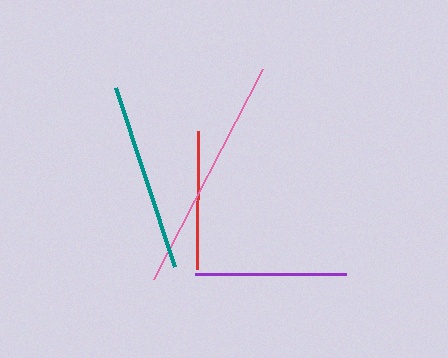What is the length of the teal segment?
The teal segment is approximately 188 pixels long.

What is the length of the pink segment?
The pink segment is approximately 236 pixels long.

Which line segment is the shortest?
The red line is the shortest at approximately 138 pixels.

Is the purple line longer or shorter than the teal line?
The teal line is longer than the purple line.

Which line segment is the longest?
The pink line is the longest at approximately 236 pixels.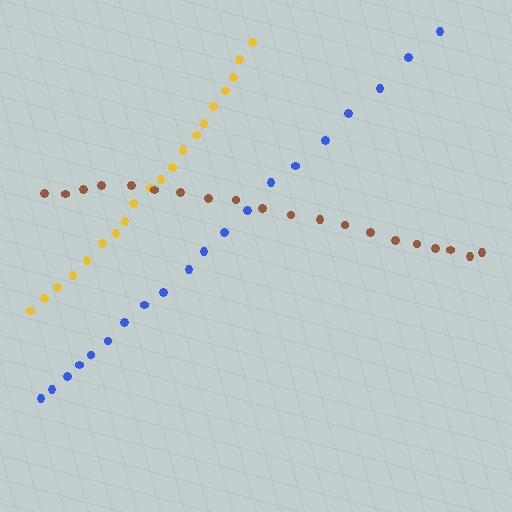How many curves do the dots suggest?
There are 3 distinct paths.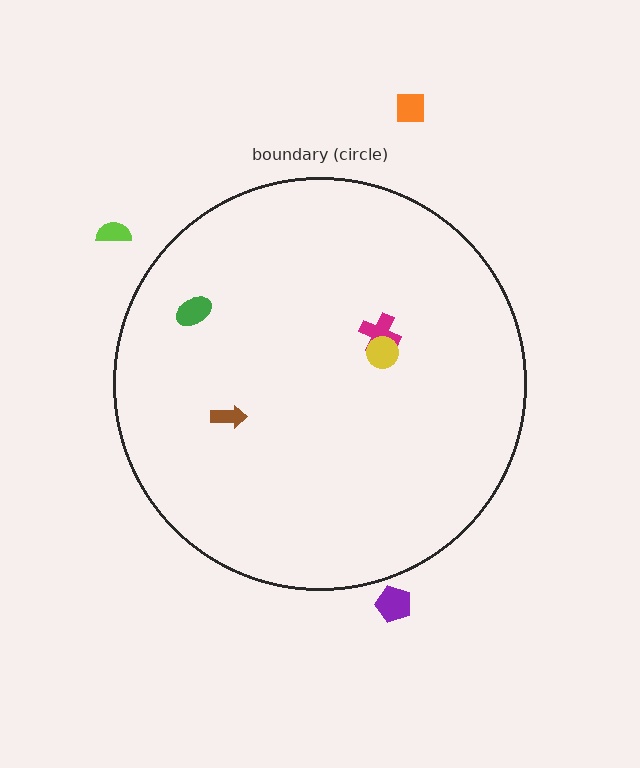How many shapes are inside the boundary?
4 inside, 3 outside.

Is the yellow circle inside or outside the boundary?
Inside.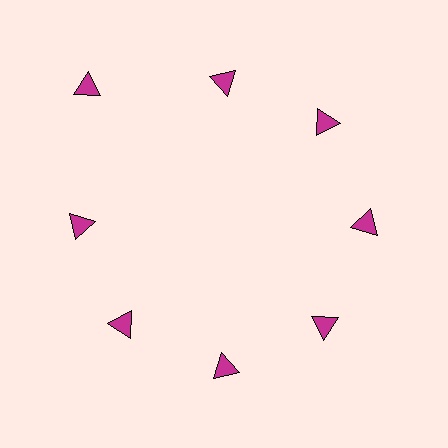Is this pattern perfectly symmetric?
No. The 8 magenta triangles are arranged in a ring, but one element near the 10 o'clock position is pushed outward from the center, breaking the 8-fold rotational symmetry.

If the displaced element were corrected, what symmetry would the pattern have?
It would have 8-fold rotational symmetry — the pattern would map onto itself every 45 degrees.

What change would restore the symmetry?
The symmetry would be restored by moving it inward, back onto the ring so that all 8 triangles sit at equal angles and equal distance from the center.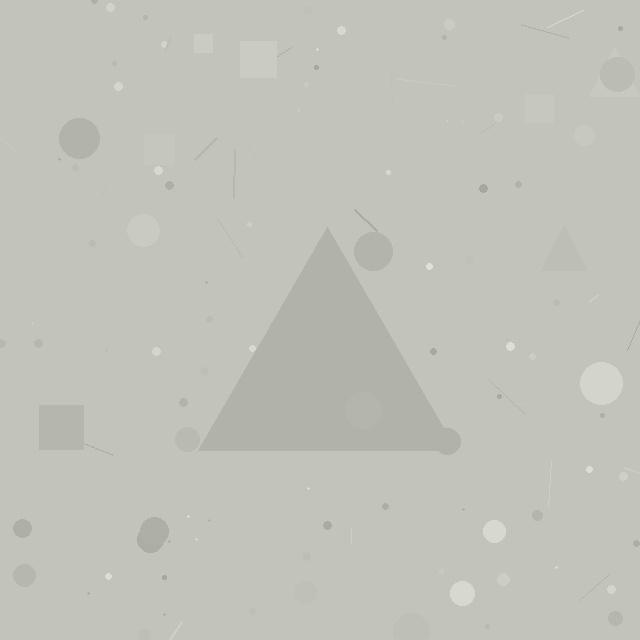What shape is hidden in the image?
A triangle is hidden in the image.